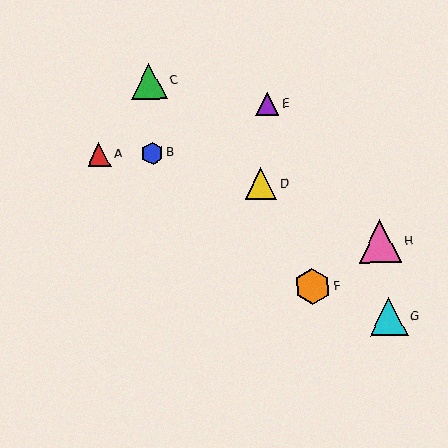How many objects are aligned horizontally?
2 objects (A, B) are aligned horizontally.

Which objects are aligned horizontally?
Objects A, B are aligned horizontally.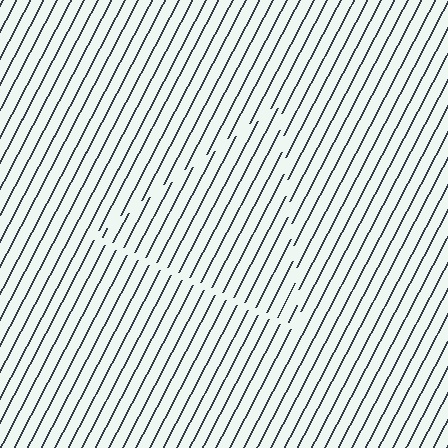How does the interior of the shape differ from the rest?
The interior of the shape contains the same grating, shifted by half a period — the contour is defined by the phase discontinuity where line-ends from the inner and outer gratings abut.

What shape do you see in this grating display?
An illusory triangle. The interior of the shape contains the same grating, shifted by half a period — the contour is defined by the phase discontinuity where line-ends from the inner and outer gratings abut.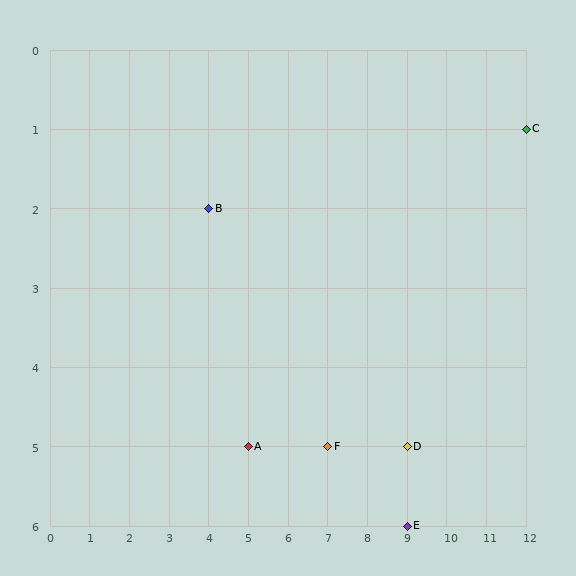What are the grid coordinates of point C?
Point C is at grid coordinates (12, 1).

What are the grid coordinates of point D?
Point D is at grid coordinates (9, 5).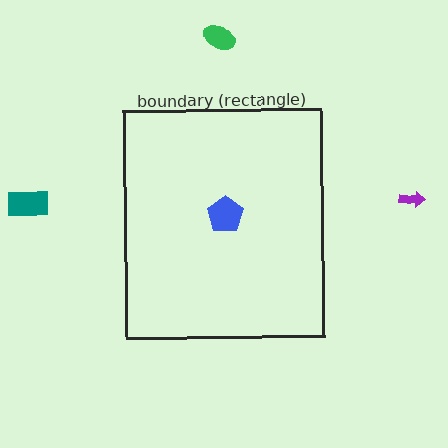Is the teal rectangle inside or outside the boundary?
Outside.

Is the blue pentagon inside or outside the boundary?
Inside.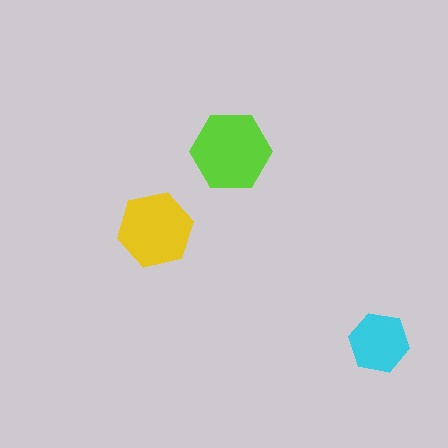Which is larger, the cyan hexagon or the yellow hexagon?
The yellow one.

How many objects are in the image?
There are 3 objects in the image.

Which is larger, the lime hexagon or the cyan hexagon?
The lime one.